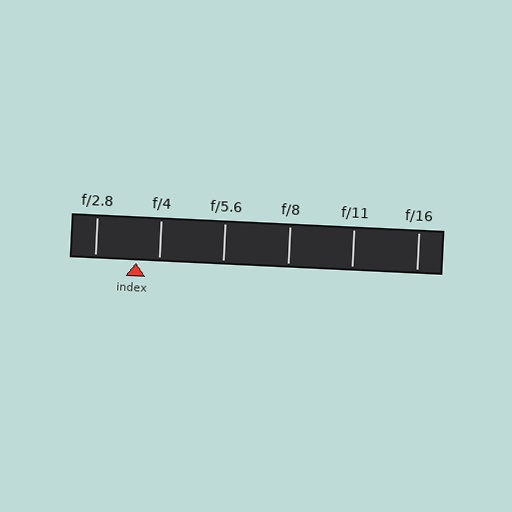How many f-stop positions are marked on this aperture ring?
There are 6 f-stop positions marked.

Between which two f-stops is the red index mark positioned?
The index mark is between f/2.8 and f/4.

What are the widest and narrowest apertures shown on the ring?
The widest aperture shown is f/2.8 and the narrowest is f/16.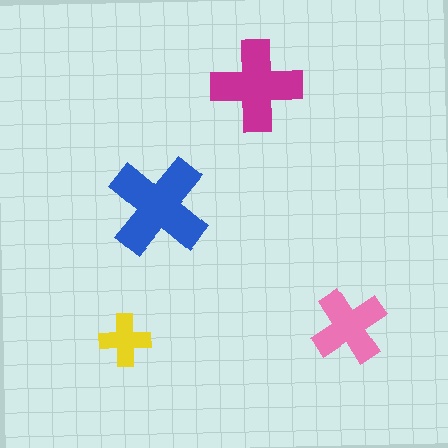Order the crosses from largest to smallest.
the blue one, the magenta one, the pink one, the yellow one.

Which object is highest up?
The magenta cross is topmost.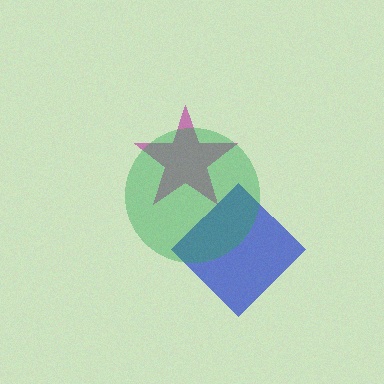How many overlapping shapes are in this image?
There are 3 overlapping shapes in the image.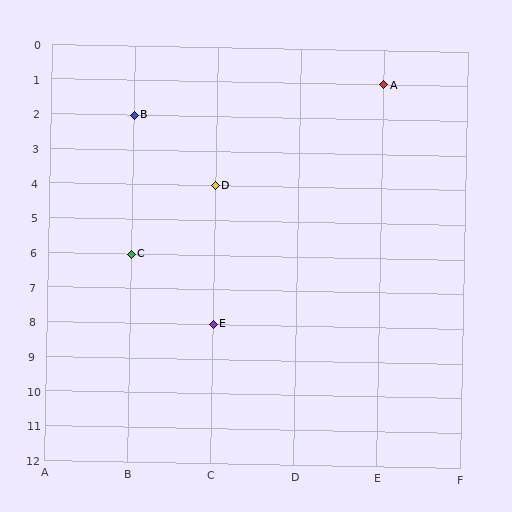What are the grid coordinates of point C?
Point C is at grid coordinates (B, 6).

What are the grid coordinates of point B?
Point B is at grid coordinates (B, 2).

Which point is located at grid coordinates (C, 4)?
Point D is at (C, 4).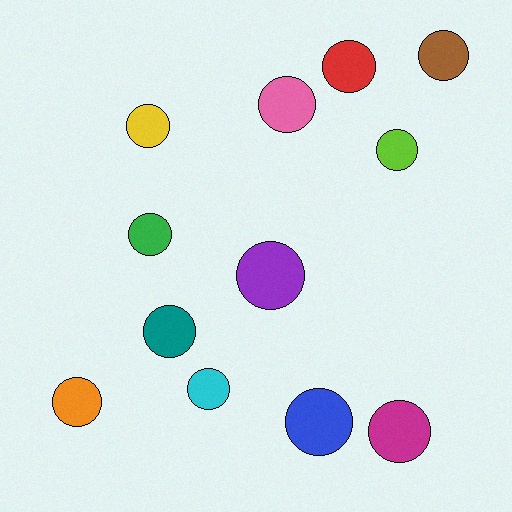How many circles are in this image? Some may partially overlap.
There are 12 circles.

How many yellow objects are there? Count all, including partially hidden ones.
There is 1 yellow object.